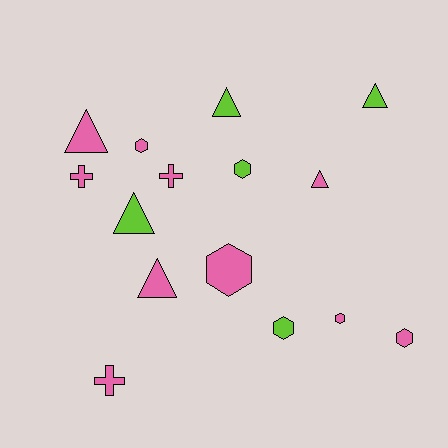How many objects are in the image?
There are 15 objects.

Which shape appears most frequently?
Hexagon, with 6 objects.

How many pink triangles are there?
There are 3 pink triangles.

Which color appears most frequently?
Pink, with 10 objects.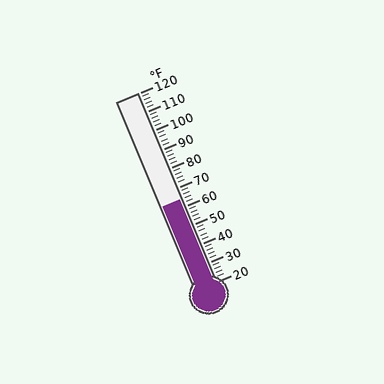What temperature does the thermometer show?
The thermometer shows approximately 64°F.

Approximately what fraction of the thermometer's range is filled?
The thermometer is filled to approximately 45% of its range.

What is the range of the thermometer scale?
The thermometer scale ranges from 20°F to 120°F.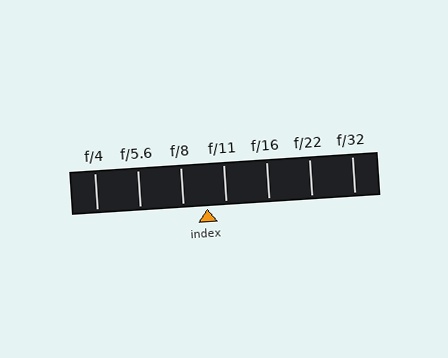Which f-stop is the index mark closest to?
The index mark is closest to f/11.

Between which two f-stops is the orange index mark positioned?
The index mark is between f/8 and f/11.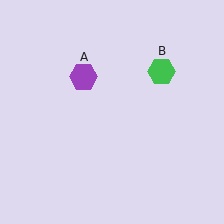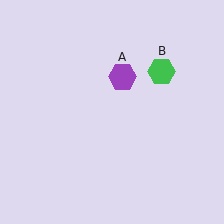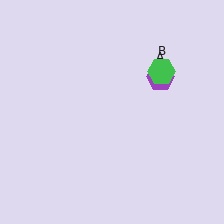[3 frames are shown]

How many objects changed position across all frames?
1 object changed position: purple hexagon (object A).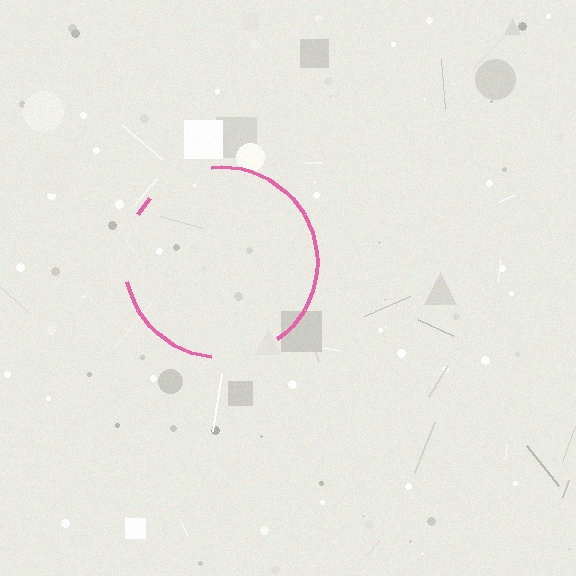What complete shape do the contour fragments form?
The contour fragments form a circle.